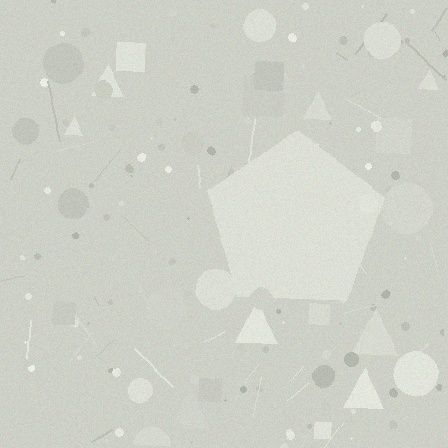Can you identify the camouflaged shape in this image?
The camouflaged shape is a pentagon.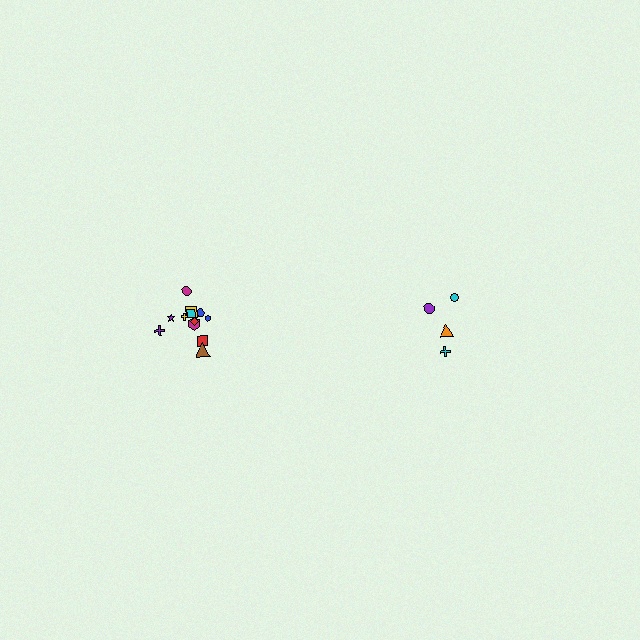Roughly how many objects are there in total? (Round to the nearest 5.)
Roughly 15 objects in total.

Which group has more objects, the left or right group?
The left group.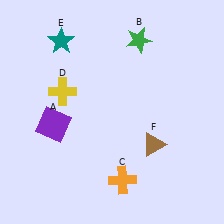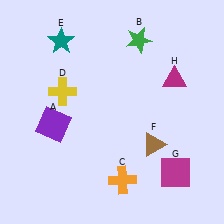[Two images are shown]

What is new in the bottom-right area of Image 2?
A magenta square (G) was added in the bottom-right area of Image 2.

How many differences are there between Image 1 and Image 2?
There are 2 differences between the two images.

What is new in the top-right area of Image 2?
A magenta triangle (H) was added in the top-right area of Image 2.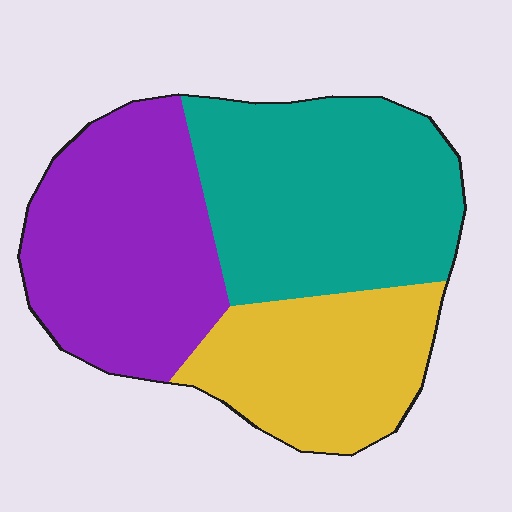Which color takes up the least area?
Yellow, at roughly 25%.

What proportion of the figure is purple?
Purple covers roughly 35% of the figure.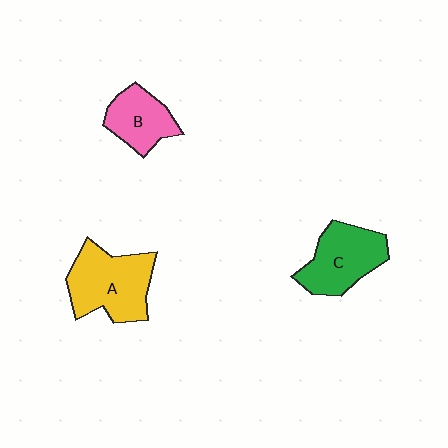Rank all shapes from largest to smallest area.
From largest to smallest: A (yellow), C (green), B (pink).